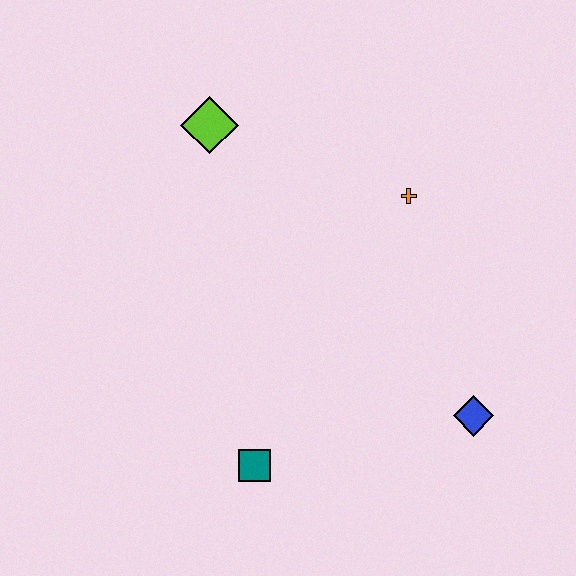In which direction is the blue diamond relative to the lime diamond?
The blue diamond is below the lime diamond.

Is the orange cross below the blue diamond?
No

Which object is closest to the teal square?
The blue diamond is closest to the teal square.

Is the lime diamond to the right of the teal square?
No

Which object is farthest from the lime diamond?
The blue diamond is farthest from the lime diamond.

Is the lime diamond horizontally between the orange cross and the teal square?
No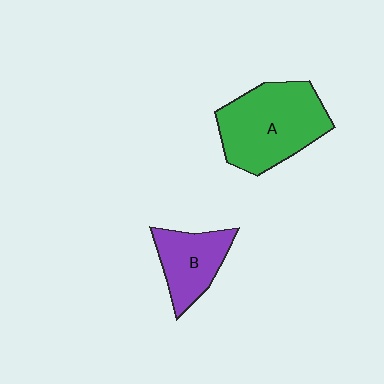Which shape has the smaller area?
Shape B (purple).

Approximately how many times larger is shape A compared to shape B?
Approximately 1.7 times.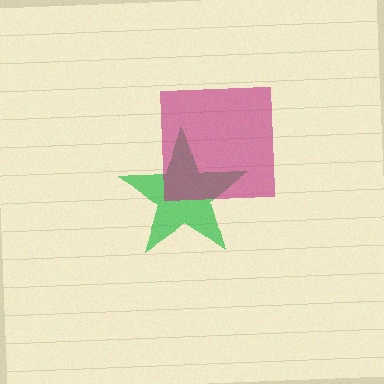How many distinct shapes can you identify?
There are 2 distinct shapes: a green star, a magenta square.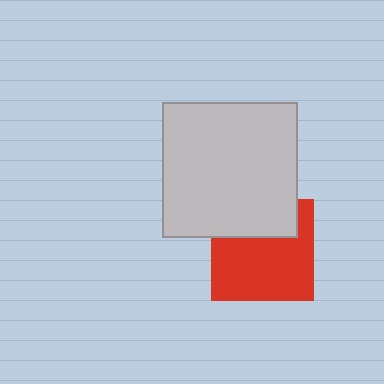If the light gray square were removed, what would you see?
You would see the complete red square.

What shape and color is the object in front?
The object in front is a light gray square.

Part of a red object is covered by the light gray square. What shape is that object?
It is a square.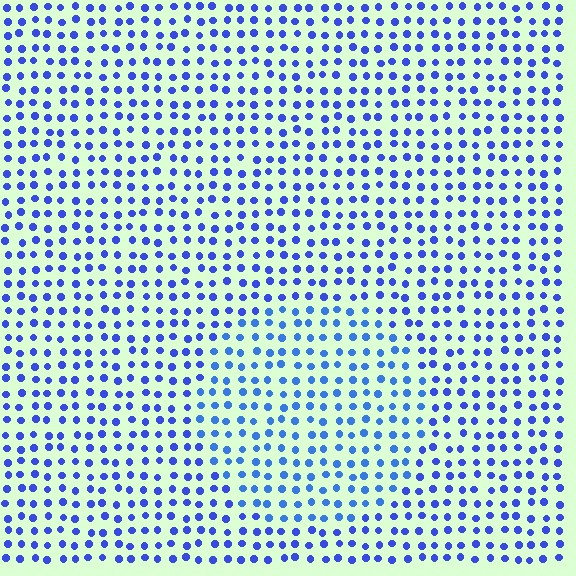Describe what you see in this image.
The image is filled with small blue elements in a uniform arrangement. A circle-shaped region is visible where the elements are tinted to a slightly different hue, forming a subtle color boundary.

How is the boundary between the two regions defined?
The boundary is defined purely by a slight shift in hue (about 17 degrees). Spacing, size, and orientation are identical on both sides.